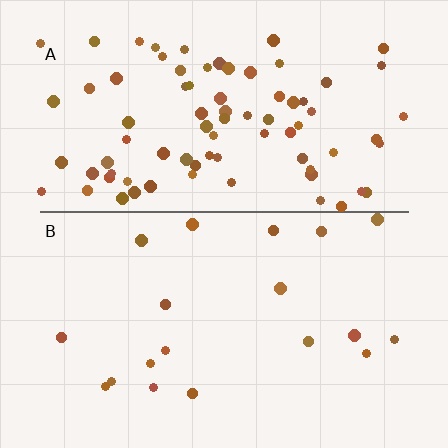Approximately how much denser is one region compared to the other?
Approximately 4.3× — region A over region B.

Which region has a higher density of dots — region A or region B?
A (the top).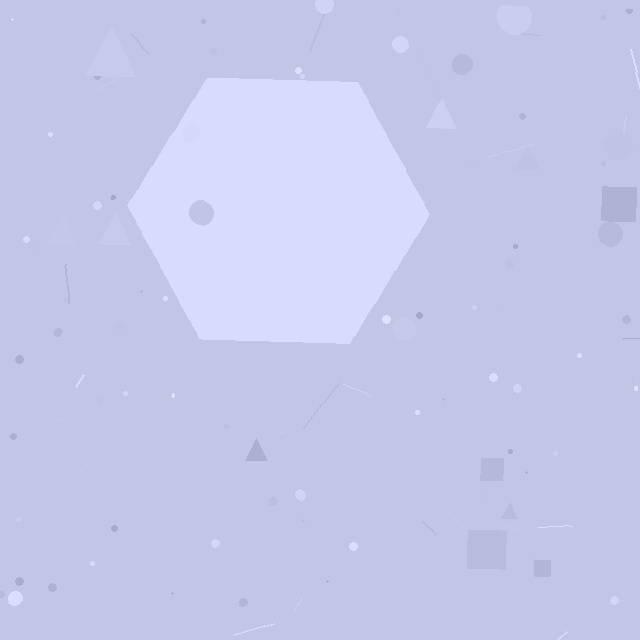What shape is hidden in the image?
A hexagon is hidden in the image.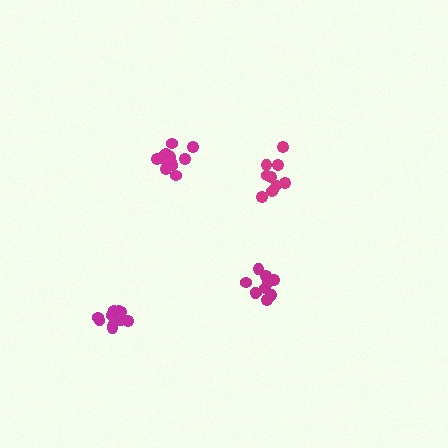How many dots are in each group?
Group 1: 12 dots, Group 2: 10 dots, Group 3: 10 dots, Group 4: 14 dots (46 total).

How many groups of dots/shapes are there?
There are 4 groups.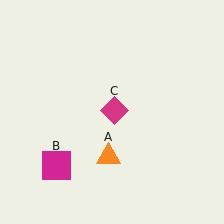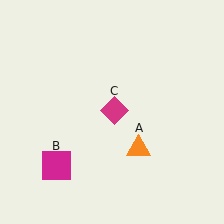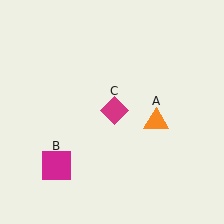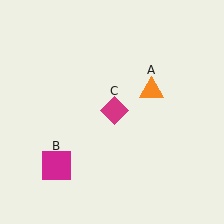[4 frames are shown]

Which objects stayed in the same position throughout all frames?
Magenta square (object B) and magenta diamond (object C) remained stationary.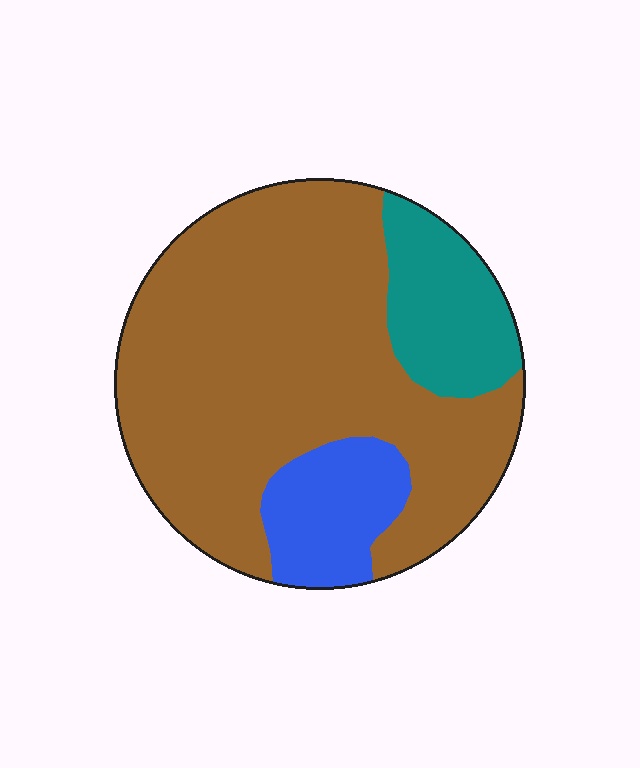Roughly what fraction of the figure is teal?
Teal takes up about one sixth (1/6) of the figure.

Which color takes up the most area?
Brown, at roughly 70%.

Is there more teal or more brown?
Brown.